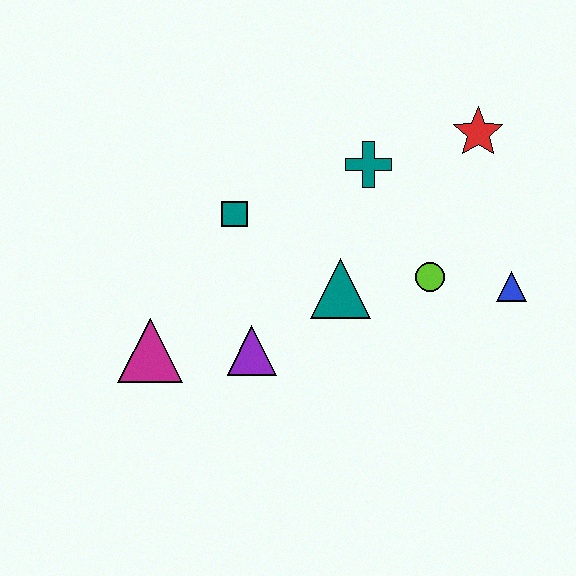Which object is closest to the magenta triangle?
The purple triangle is closest to the magenta triangle.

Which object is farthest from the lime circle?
The magenta triangle is farthest from the lime circle.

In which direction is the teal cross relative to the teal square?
The teal cross is to the right of the teal square.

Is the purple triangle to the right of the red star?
No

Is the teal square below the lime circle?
No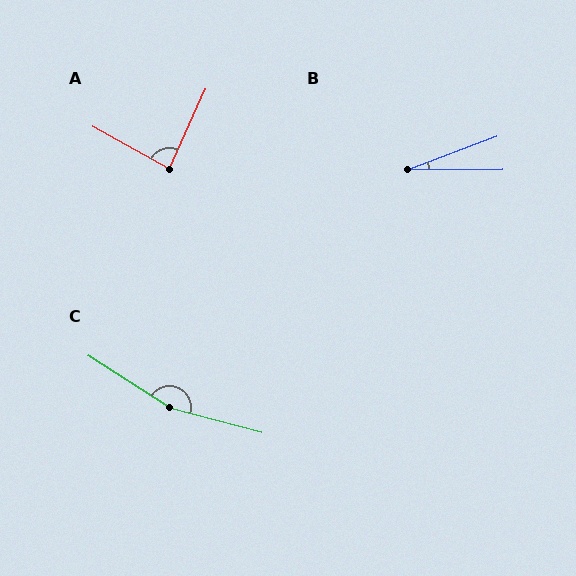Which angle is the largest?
C, at approximately 162 degrees.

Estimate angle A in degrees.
Approximately 85 degrees.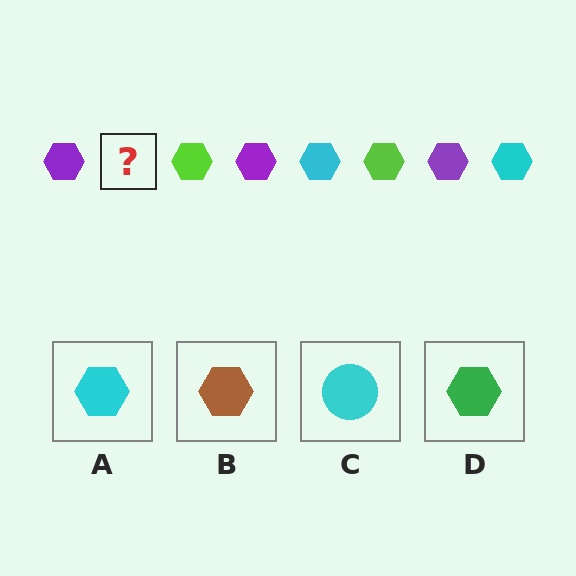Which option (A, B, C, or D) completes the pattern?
A.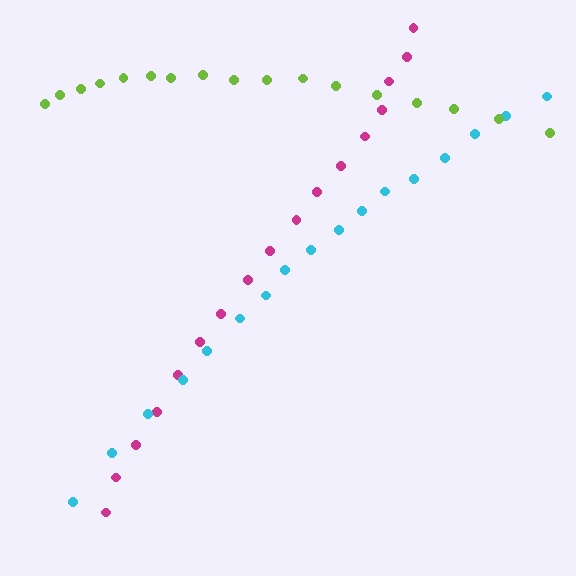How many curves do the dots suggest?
There are 3 distinct paths.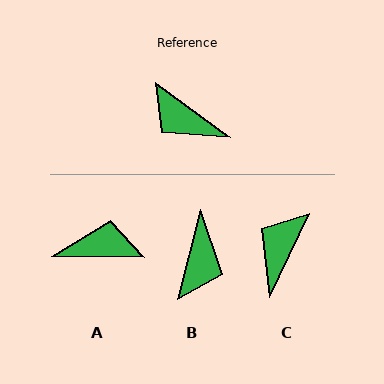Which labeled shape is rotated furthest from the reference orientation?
A, about 145 degrees away.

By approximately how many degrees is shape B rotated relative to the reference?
Approximately 112 degrees counter-clockwise.